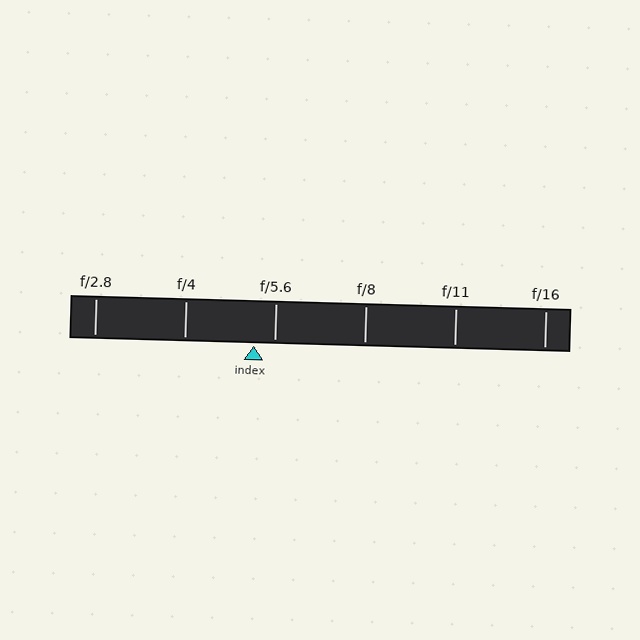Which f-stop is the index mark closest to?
The index mark is closest to f/5.6.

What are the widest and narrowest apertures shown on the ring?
The widest aperture shown is f/2.8 and the narrowest is f/16.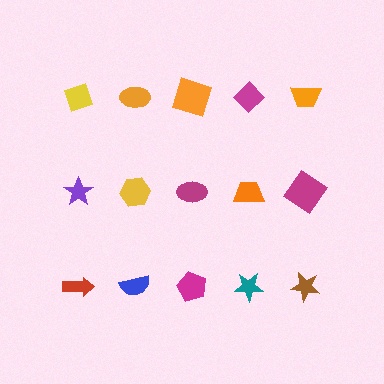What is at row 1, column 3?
An orange square.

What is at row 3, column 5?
A brown star.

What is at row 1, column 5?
An orange trapezoid.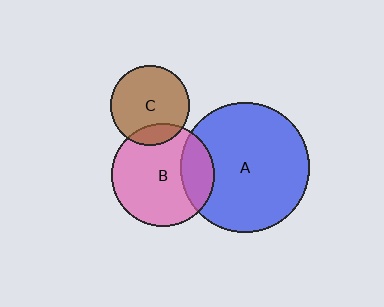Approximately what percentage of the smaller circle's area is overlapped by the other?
Approximately 15%.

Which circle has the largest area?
Circle A (blue).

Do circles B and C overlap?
Yes.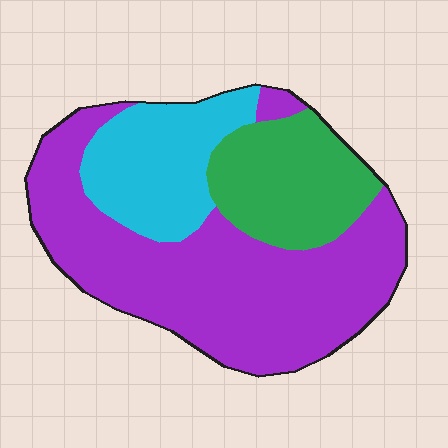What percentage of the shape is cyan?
Cyan covers around 20% of the shape.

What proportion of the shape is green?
Green takes up about one fifth (1/5) of the shape.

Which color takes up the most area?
Purple, at roughly 55%.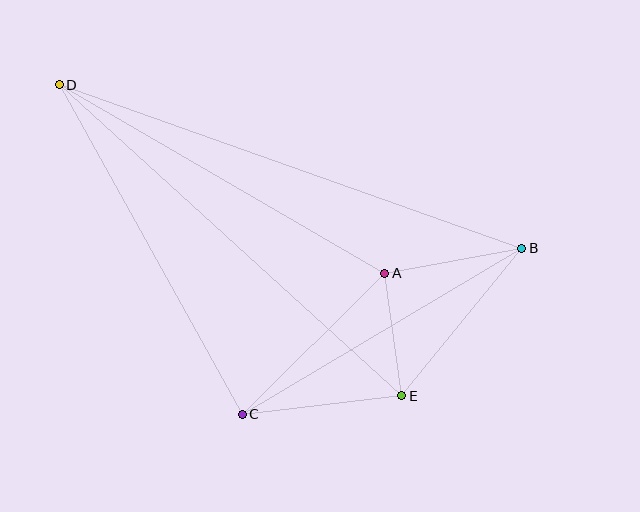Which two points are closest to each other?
Points A and E are closest to each other.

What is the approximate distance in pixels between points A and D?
The distance between A and D is approximately 376 pixels.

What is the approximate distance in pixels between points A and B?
The distance between A and B is approximately 139 pixels.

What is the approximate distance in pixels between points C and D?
The distance between C and D is approximately 377 pixels.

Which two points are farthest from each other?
Points B and D are farthest from each other.